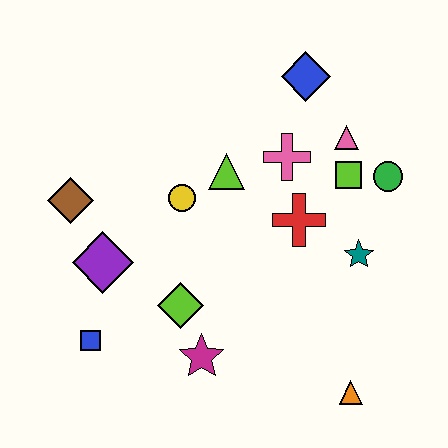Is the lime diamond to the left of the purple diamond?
No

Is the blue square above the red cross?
No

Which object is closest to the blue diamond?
The pink triangle is closest to the blue diamond.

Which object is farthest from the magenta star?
The blue diamond is farthest from the magenta star.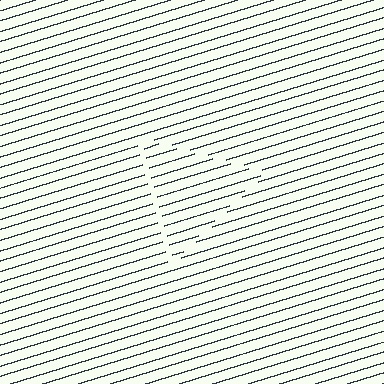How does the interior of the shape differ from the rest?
The interior of the shape contains the same grating, shifted by half a period — the contour is defined by the phase discontinuity where line-ends from the inner and outer gratings abut.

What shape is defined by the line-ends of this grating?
An illusory triangle. The interior of the shape contains the same grating, shifted by half a period — the contour is defined by the phase discontinuity where line-ends from the inner and outer gratings abut.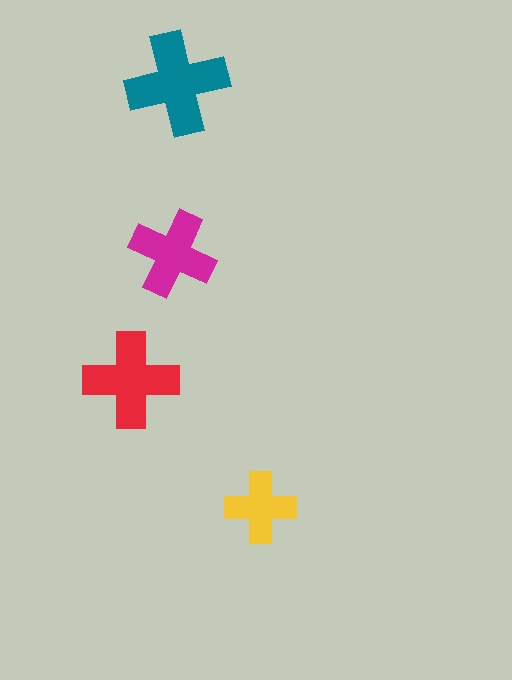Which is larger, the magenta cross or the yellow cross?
The magenta one.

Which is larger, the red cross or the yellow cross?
The red one.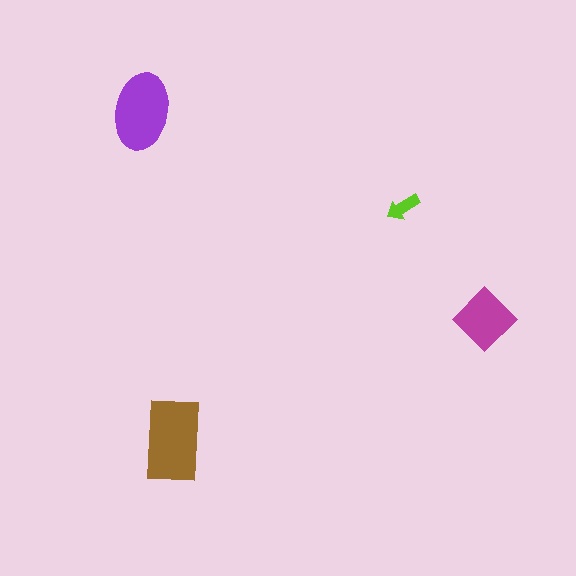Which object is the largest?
The brown rectangle.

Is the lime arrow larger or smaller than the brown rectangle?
Smaller.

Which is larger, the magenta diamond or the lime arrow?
The magenta diamond.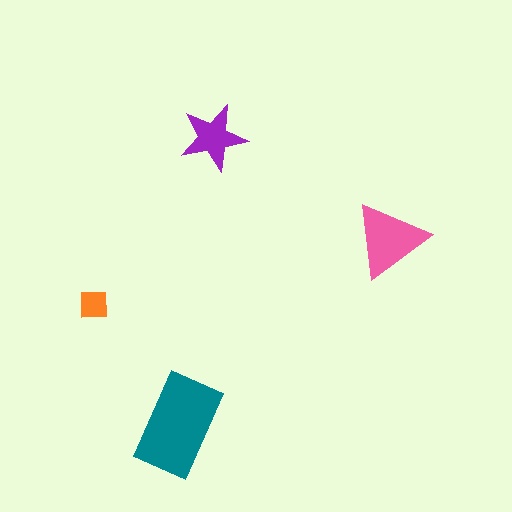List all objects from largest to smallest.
The teal rectangle, the pink triangle, the purple star, the orange square.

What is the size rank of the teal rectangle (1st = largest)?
1st.